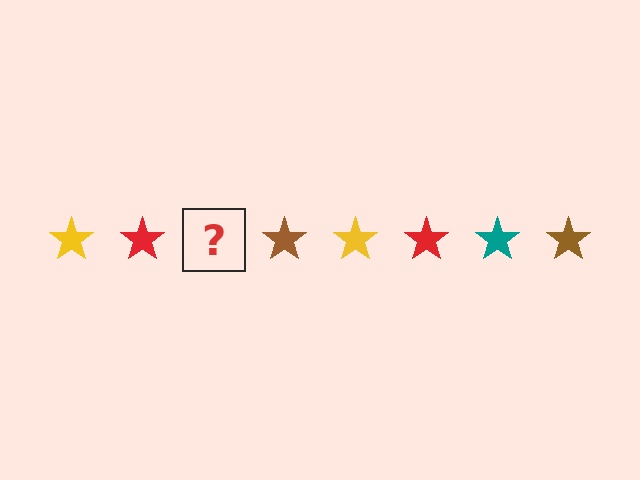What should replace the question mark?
The question mark should be replaced with a teal star.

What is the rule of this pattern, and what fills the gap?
The rule is that the pattern cycles through yellow, red, teal, brown stars. The gap should be filled with a teal star.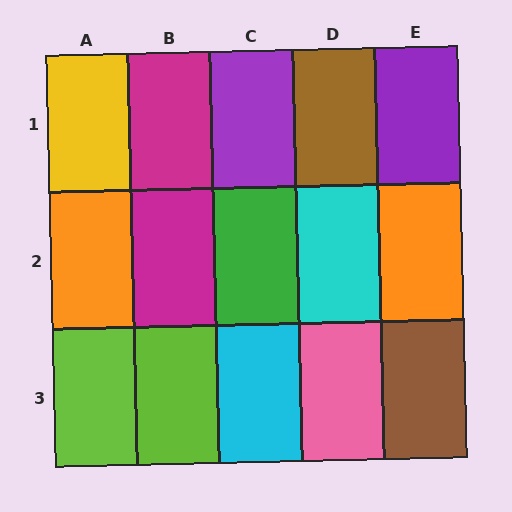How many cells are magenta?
2 cells are magenta.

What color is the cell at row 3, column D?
Pink.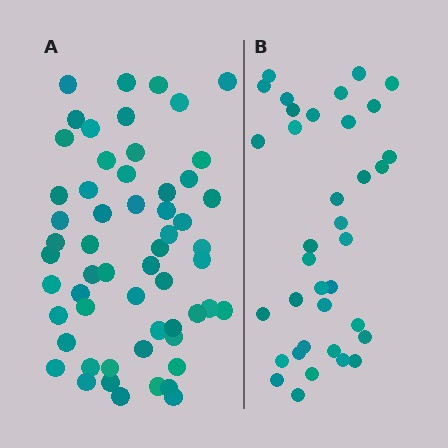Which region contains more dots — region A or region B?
Region A (the left region) has more dots.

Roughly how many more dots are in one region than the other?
Region A has approximately 20 more dots than region B.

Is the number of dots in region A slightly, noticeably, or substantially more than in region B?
Region A has substantially more. The ratio is roughly 1.6 to 1.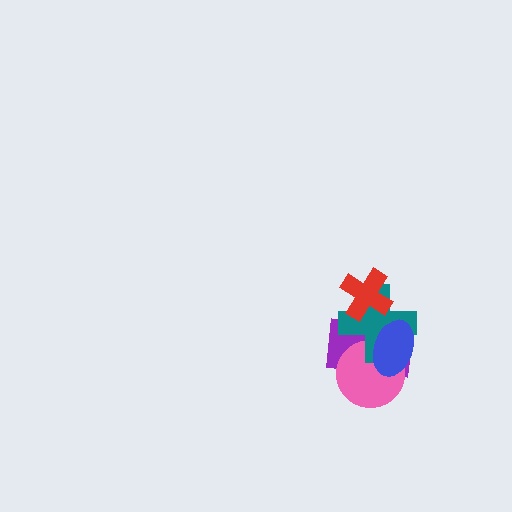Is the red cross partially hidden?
No, no other shape covers it.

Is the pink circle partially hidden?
Yes, it is partially covered by another shape.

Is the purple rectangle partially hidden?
Yes, it is partially covered by another shape.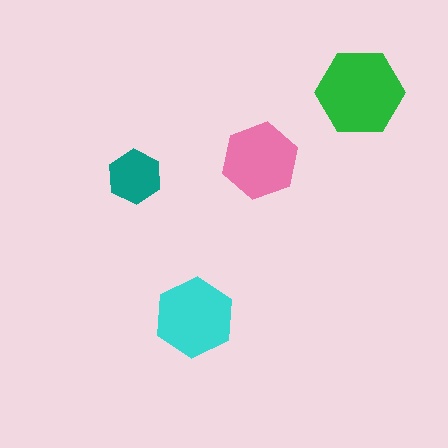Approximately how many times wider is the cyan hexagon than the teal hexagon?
About 1.5 times wider.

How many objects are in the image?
There are 4 objects in the image.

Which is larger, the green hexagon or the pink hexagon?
The green one.